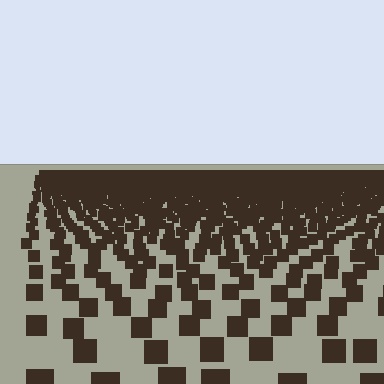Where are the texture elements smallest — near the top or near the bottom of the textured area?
Near the top.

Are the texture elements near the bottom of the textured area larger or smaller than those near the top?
Larger. Near the bottom, elements are closer to the viewer and appear at a bigger on-screen size.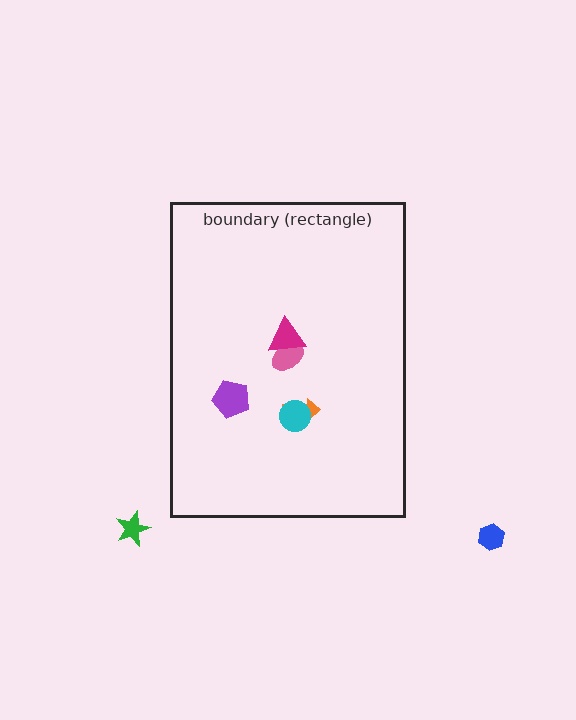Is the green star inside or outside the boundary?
Outside.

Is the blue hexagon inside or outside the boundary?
Outside.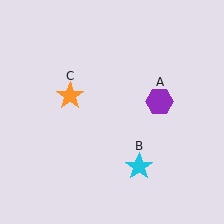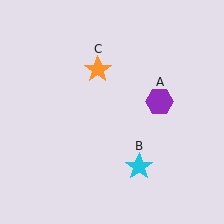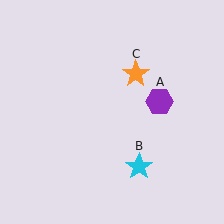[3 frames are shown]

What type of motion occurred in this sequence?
The orange star (object C) rotated clockwise around the center of the scene.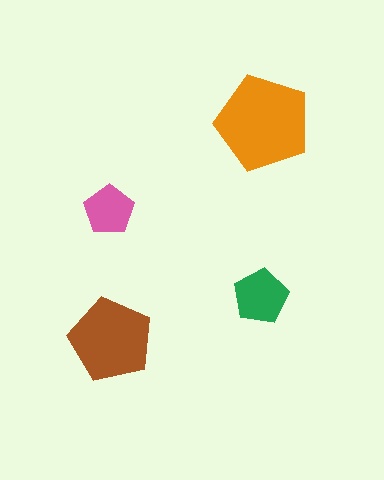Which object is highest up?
The orange pentagon is topmost.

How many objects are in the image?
There are 4 objects in the image.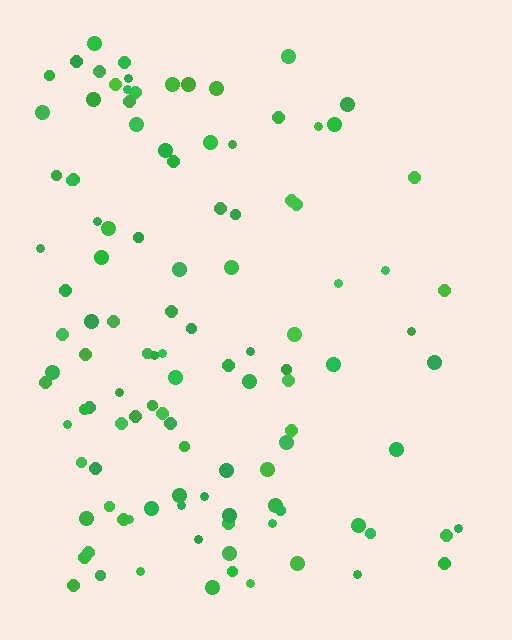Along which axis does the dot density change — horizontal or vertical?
Horizontal.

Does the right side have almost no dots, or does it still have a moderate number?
Still a moderate number, just noticeably fewer than the left.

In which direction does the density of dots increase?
From right to left, with the left side densest.